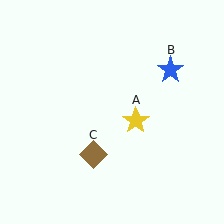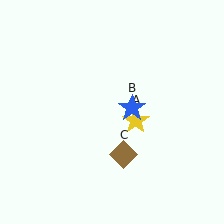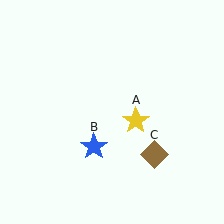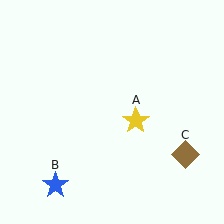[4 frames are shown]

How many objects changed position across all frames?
2 objects changed position: blue star (object B), brown diamond (object C).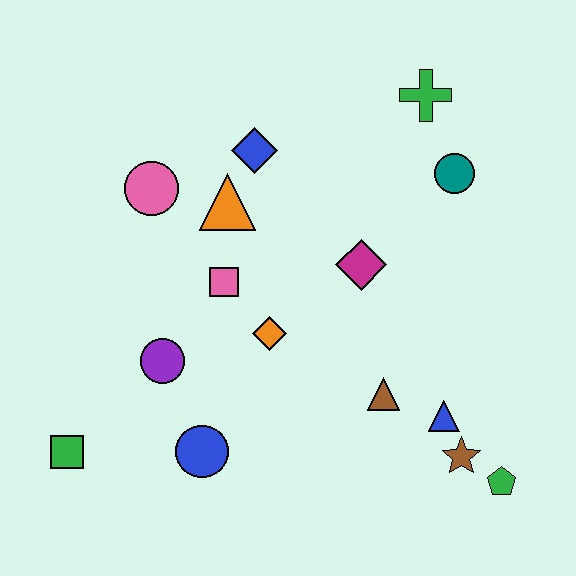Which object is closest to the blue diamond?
The orange triangle is closest to the blue diamond.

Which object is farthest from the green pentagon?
The pink circle is farthest from the green pentagon.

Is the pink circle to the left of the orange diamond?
Yes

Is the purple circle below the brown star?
No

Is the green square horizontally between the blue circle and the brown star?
No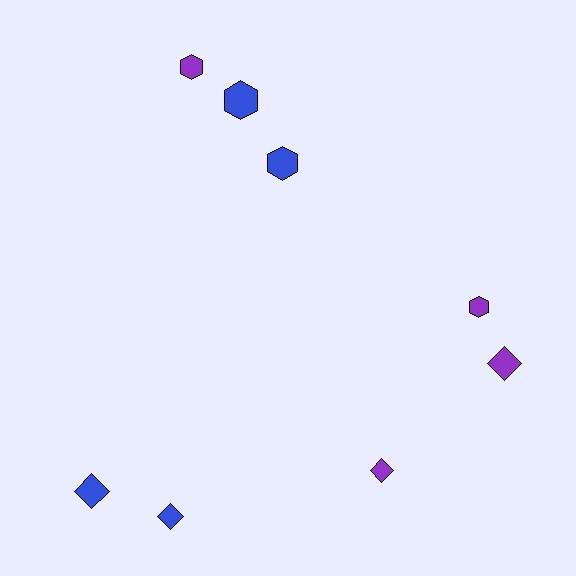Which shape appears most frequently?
Hexagon, with 4 objects.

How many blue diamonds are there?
There are 2 blue diamonds.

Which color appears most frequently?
Purple, with 4 objects.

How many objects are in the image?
There are 8 objects.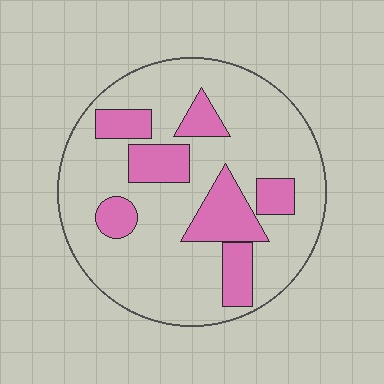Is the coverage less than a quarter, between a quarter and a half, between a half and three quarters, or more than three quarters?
Less than a quarter.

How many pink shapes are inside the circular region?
7.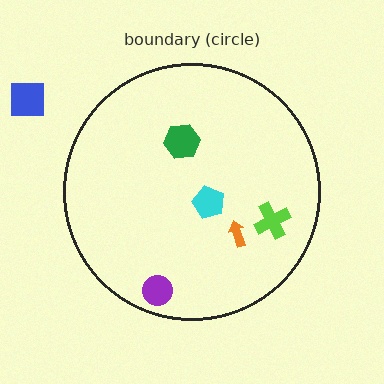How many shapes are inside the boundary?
5 inside, 1 outside.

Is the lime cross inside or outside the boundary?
Inside.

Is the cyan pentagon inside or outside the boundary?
Inside.